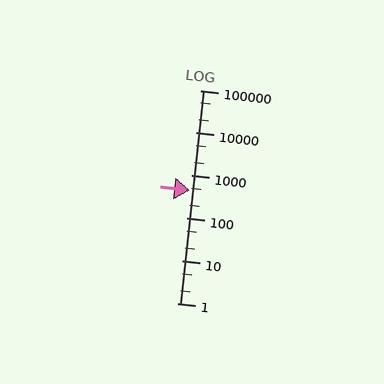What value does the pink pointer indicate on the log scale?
The pointer indicates approximately 460.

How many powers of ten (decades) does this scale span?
The scale spans 5 decades, from 1 to 100000.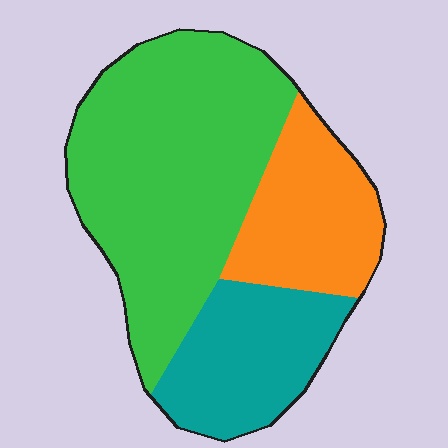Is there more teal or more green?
Green.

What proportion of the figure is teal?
Teal covers 23% of the figure.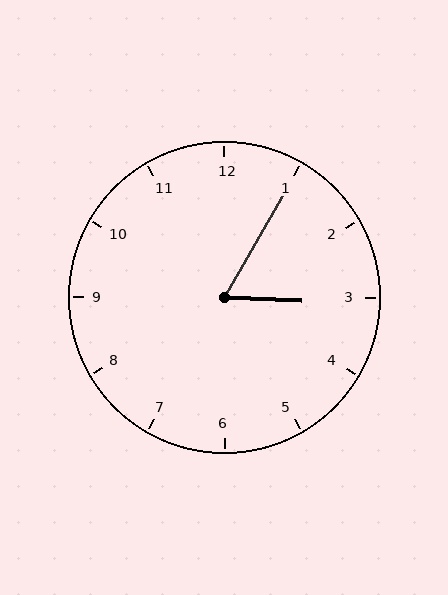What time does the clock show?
3:05.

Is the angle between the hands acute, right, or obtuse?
It is acute.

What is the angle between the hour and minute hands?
Approximately 62 degrees.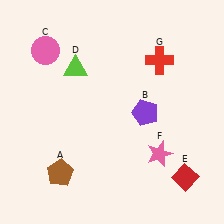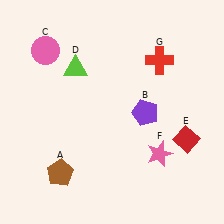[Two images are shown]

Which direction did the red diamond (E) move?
The red diamond (E) moved up.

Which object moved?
The red diamond (E) moved up.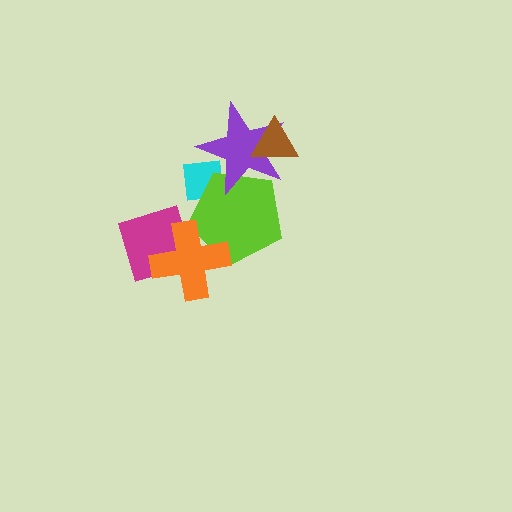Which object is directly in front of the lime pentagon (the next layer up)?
The purple star is directly in front of the lime pentagon.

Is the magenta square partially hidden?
Yes, it is partially covered by another shape.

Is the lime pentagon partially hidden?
Yes, it is partially covered by another shape.